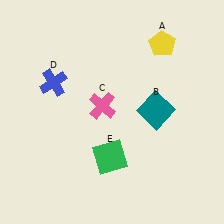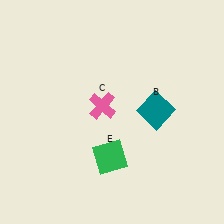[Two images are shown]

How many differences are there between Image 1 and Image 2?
There are 2 differences between the two images.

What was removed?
The yellow pentagon (A), the blue cross (D) were removed in Image 2.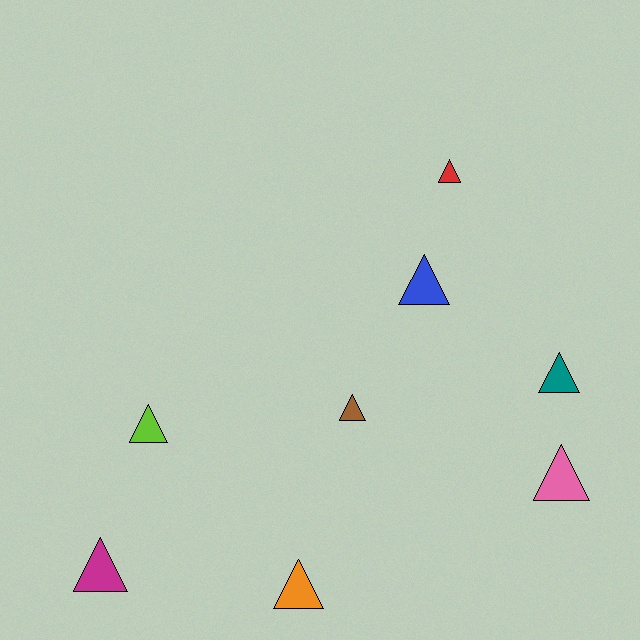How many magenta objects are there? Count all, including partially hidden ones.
There is 1 magenta object.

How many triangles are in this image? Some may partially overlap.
There are 8 triangles.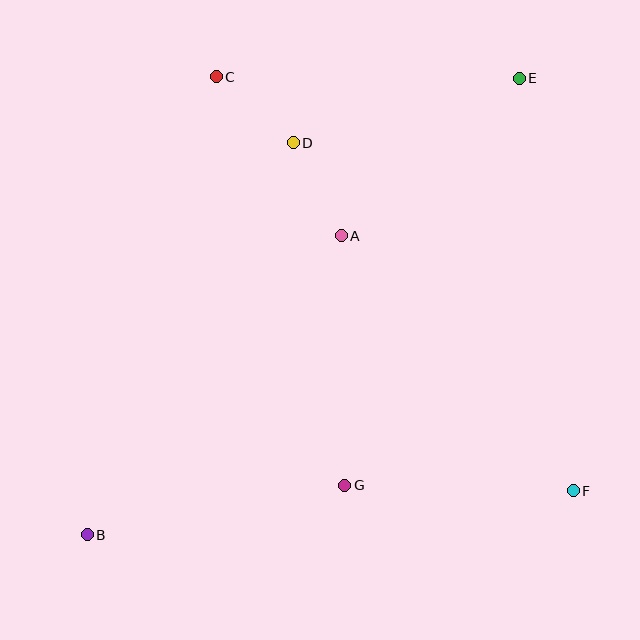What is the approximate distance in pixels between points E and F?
The distance between E and F is approximately 416 pixels.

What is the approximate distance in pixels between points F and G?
The distance between F and G is approximately 229 pixels.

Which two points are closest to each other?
Points C and D are closest to each other.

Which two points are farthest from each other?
Points B and E are farthest from each other.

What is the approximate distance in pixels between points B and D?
The distance between B and D is approximately 443 pixels.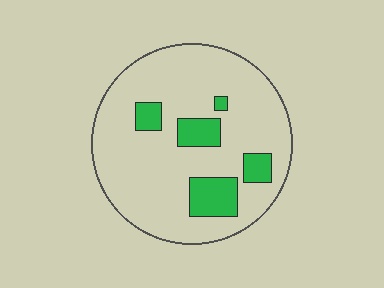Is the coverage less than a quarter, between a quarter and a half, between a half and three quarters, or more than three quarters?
Less than a quarter.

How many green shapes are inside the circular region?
5.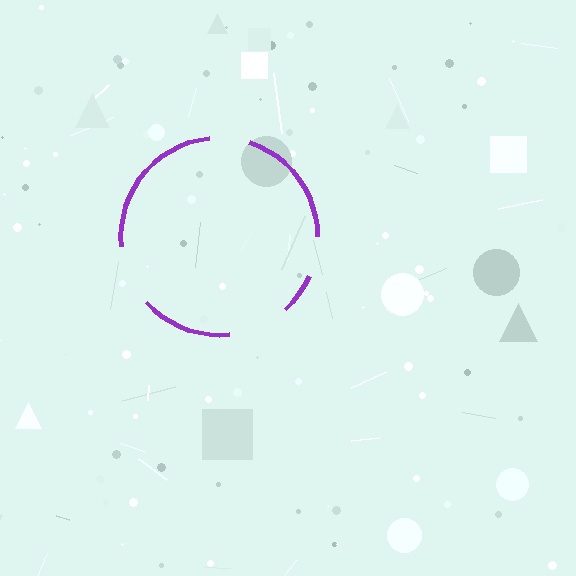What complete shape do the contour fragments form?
The contour fragments form a circle.